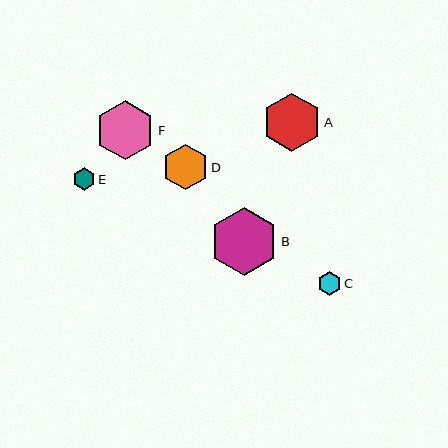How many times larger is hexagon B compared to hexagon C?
Hexagon B is approximately 2.8 times the size of hexagon C.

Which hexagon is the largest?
Hexagon B is the largest with a size of approximately 68 pixels.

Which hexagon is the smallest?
Hexagon E is the smallest with a size of approximately 23 pixels.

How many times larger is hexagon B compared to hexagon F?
Hexagon B is approximately 1.2 times the size of hexagon F.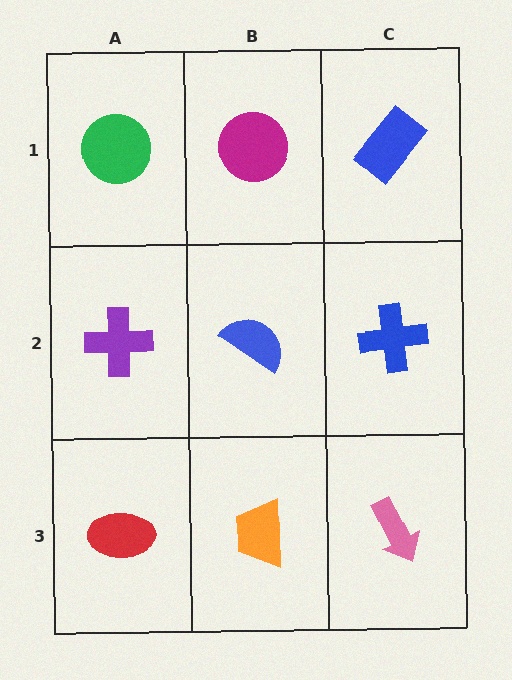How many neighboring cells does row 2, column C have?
3.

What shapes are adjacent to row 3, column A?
A purple cross (row 2, column A), an orange trapezoid (row 3, column B).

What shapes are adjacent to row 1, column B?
A blue semicircle (row 2, column B), a green circle (row 1, column A), a blue rectangle (row 1, column C).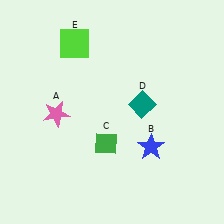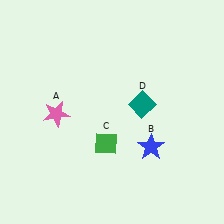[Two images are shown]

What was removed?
The lime square (E) was removed in Image 2.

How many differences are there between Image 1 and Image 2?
There is 1 difference between the two images.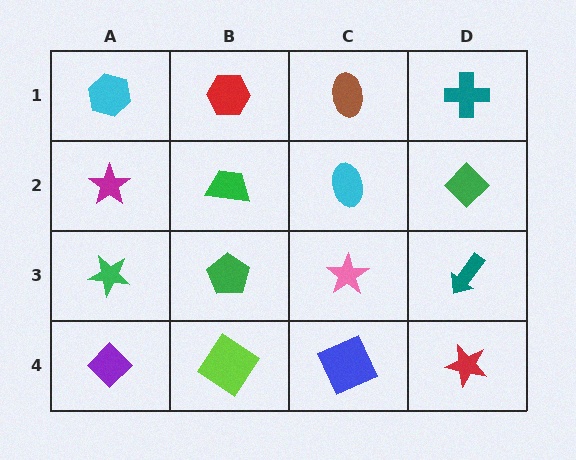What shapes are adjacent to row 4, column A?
A green star (row 3, column A), a lime diamond (row 4, column B).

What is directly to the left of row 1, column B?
A cyan hexagon.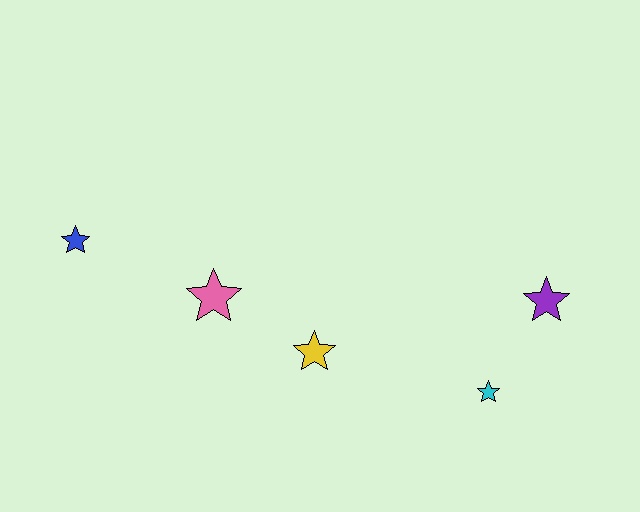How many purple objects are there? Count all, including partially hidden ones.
There is 1 purple object.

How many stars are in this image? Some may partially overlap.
There are 5 stars.